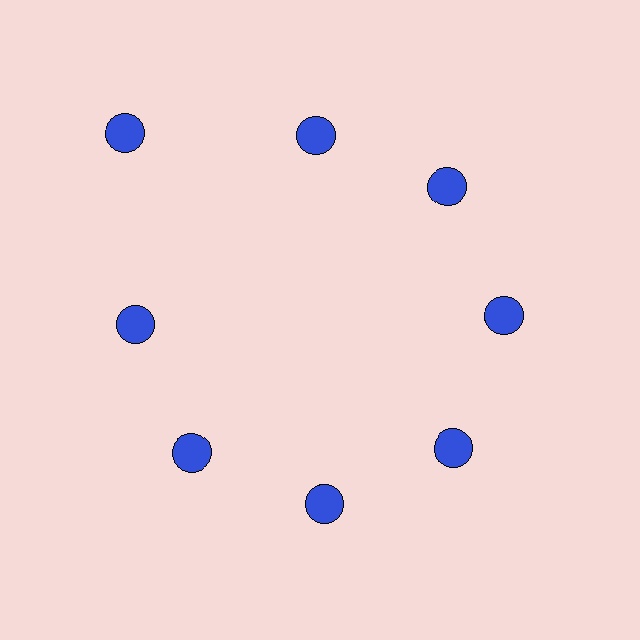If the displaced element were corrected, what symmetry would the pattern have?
It would have 8-fold rotational symmetry — the pattern would map onto itself every 45 degrees.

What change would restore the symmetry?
The symmetry would be restored by moving it inward, back onto the ring so that all 8 circles sit at equal angles and equal distance from the center.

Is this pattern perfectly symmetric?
No. The 8 blue circles are arranged in a ring, but one element near the 10 o'clock position is pushed outward from the center, breaking the 8-fold rotational symmetry.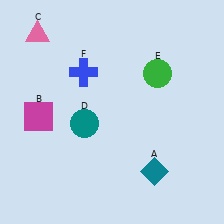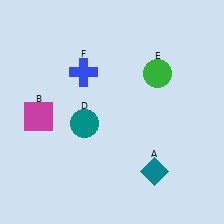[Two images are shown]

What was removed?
The pink triangle (C) was removed in Image 2.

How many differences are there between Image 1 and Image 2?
There is 1 difference between the two images.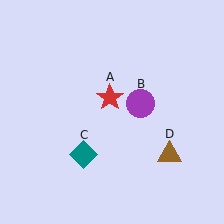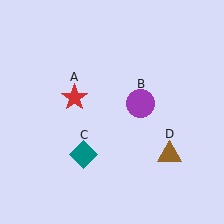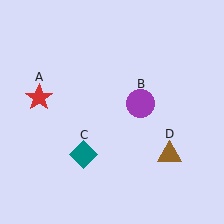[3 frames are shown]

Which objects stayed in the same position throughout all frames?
Purple circle (object B) and teal diamond (object C) and brown triangle (object D) remained stationary.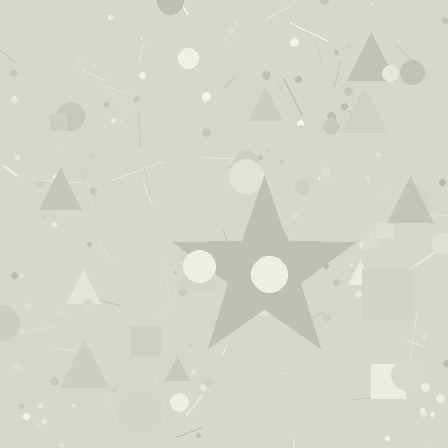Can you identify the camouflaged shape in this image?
The camouflaged shape is a star.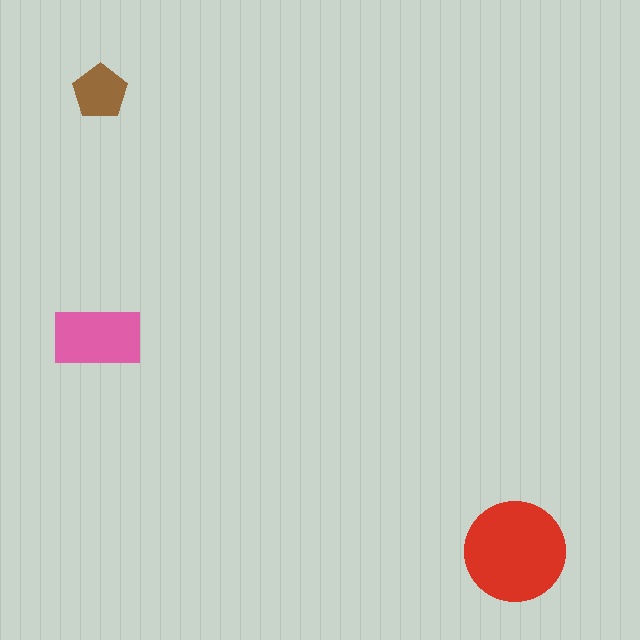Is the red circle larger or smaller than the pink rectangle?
Larger.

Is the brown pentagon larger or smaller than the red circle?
Smaller.